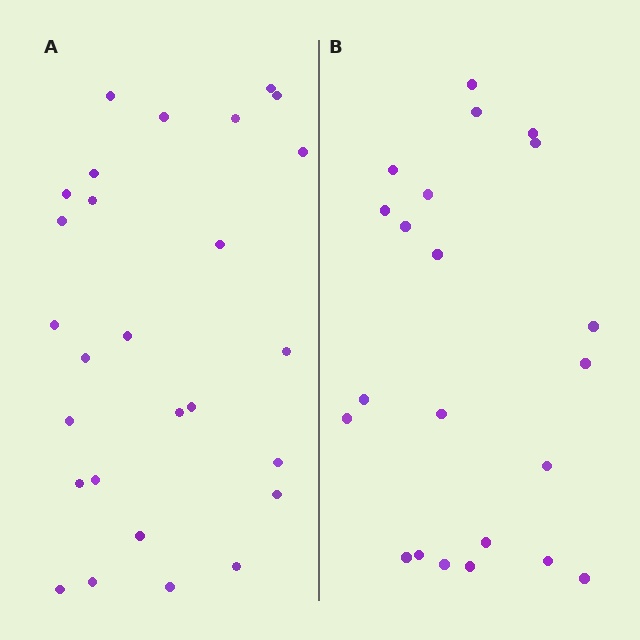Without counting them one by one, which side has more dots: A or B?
Region A (the left region) has more dots.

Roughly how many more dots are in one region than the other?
Region A has about 5 more dots than region B.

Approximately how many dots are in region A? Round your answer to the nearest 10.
About 30 dots. (The exact count is 27, which rounds to 30.)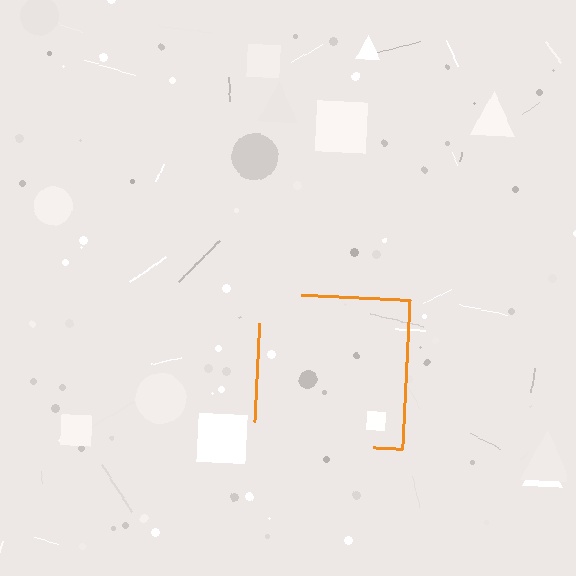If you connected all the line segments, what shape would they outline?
They would outline a square.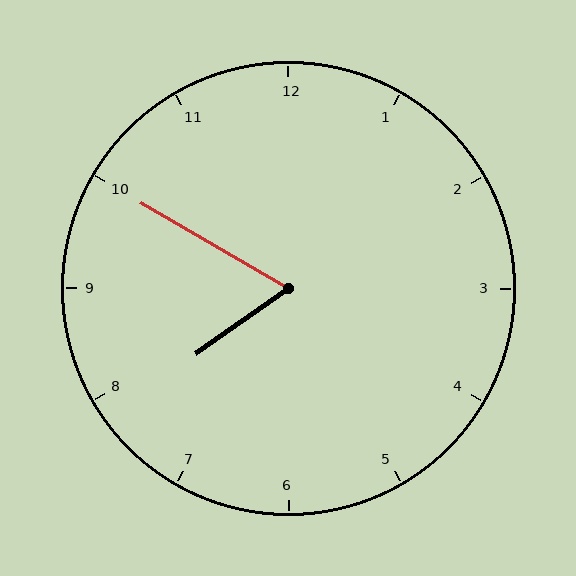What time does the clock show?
7:50.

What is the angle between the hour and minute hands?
Approximately 65 degrees.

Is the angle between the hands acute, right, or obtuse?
It is acute.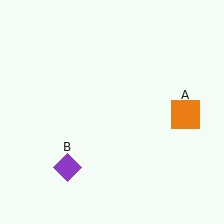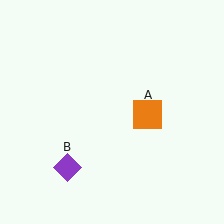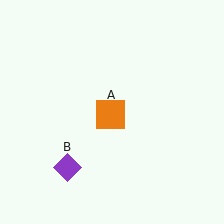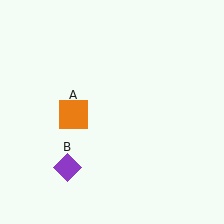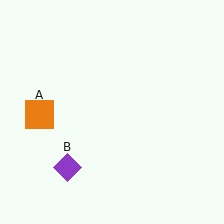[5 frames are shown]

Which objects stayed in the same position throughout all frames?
Purple diamond (object B) remained stationary.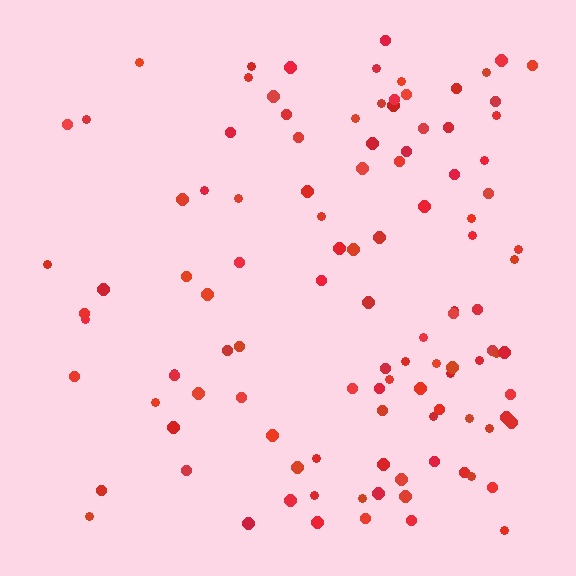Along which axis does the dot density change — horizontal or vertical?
Horizontal.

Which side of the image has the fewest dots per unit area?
The left.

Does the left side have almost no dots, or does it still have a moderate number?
Still a moderate number, just noticeably fewer than the right.